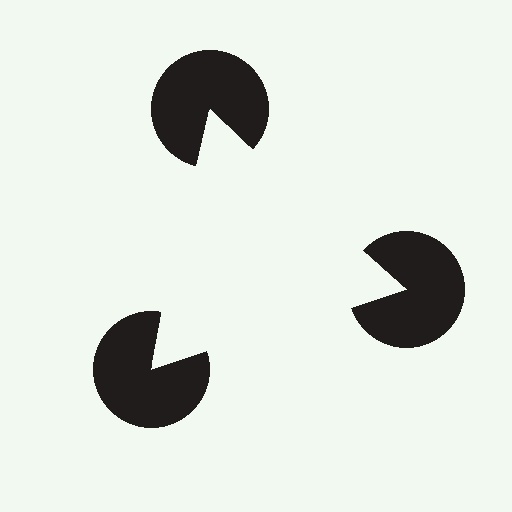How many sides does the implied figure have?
3 sides.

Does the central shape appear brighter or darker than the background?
It typically appears slightly brighter than the background, even though no actual brightness change is drawn.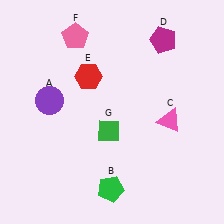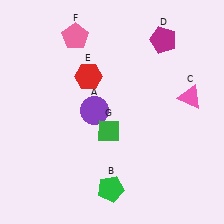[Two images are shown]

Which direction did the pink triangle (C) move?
The pink triangle (C) moved up.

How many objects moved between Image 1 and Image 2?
2 objects moved between the two images.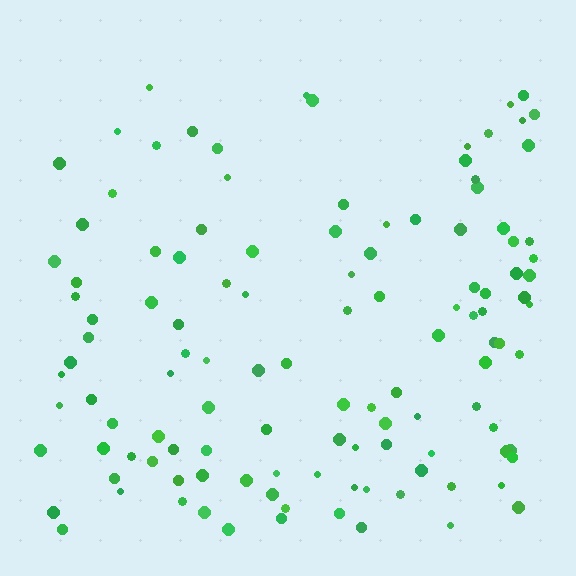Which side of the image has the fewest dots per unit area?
The top.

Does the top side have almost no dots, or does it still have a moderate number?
Still a moderate number, just noticeably fewer than the bottom.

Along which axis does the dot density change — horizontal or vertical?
Vertical.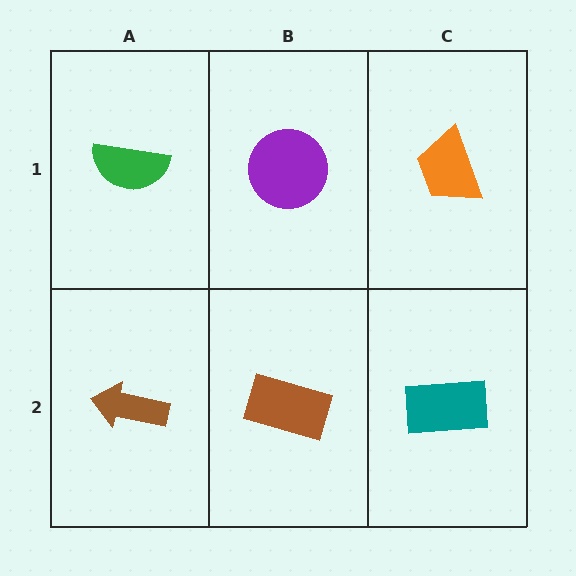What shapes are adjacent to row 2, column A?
A green semicircle (row 1, column A), a brown rectangle (row 2, column B).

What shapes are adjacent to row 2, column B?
A purple circle (row 1, column B), a brown arrow (row 2, column A), a teal rectangle (row 2, column C).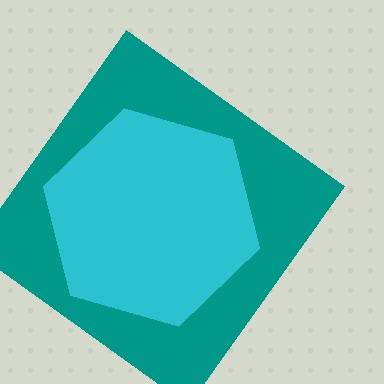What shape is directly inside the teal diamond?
The cyan hexagon.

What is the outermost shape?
The teal diamond.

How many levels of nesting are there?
2.